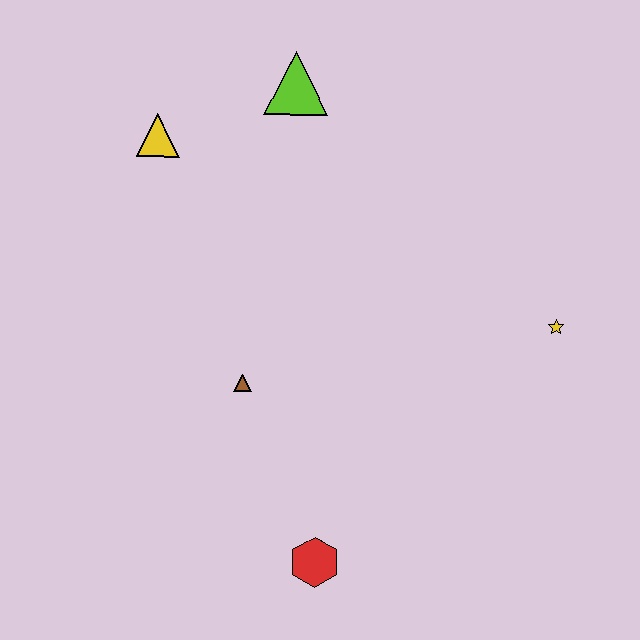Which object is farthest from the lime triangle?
The red hexagon is farthest from the lime triangle.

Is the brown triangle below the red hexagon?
No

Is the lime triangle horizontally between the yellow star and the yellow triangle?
Yes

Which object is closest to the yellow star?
The brown triangle is closest to the yellow star.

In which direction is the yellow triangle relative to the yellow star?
The yellow triangle is to the left of the yellow star.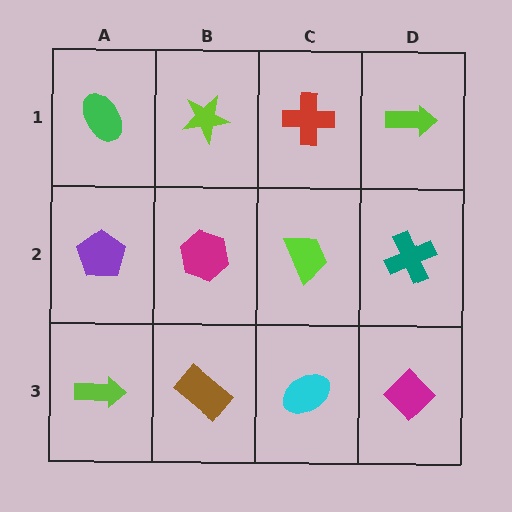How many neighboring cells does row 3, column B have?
3.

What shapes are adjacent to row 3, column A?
A purple pentagon (row 2, column A), a brown rectangle (row 3, column B).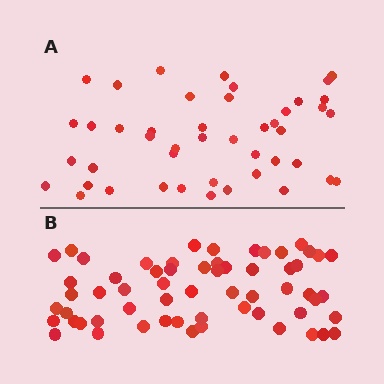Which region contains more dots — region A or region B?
Region B (the bottom region) has more dots.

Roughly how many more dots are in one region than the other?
Region B has approximately 15 more dots than region A.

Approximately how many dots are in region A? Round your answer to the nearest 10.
About 40 dots. (The exact count is 45, which rounds to 40.)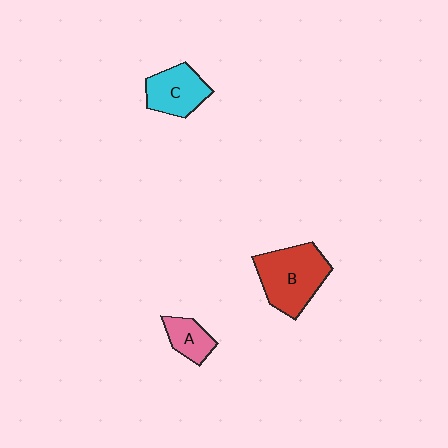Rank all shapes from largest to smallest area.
From largest to smallest: B (red), C (cyan), A (pink).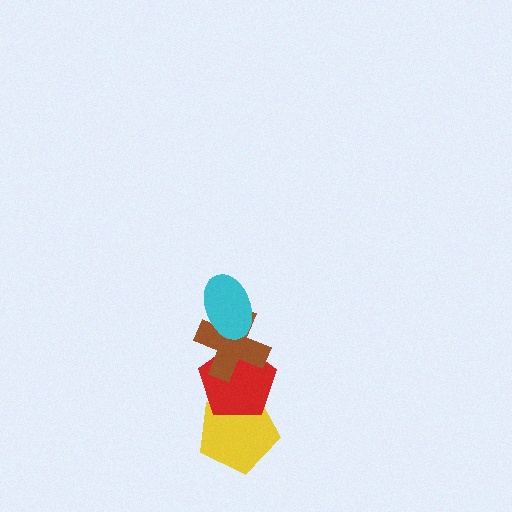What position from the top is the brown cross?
The brown cross is 2nd from the top.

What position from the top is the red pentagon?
The red pentagon is 3rd from the top.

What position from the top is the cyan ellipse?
The cyan ellipse is 1st from the top.